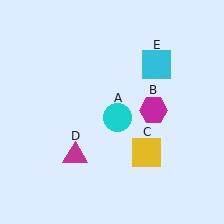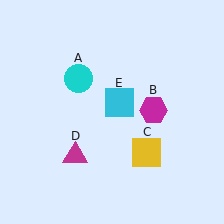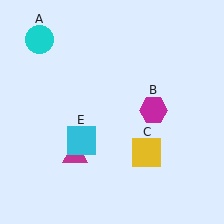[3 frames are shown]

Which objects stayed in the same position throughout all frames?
Magenta hexagon (object B) and yellow square (object C) and magenta triangle (object D) remained stationary.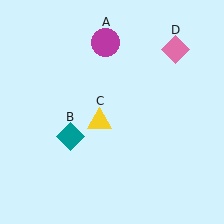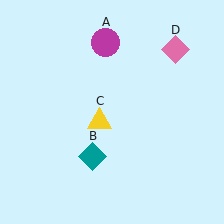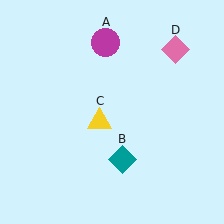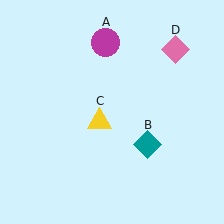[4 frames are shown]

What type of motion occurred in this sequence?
The teal diamond (object B) rotated counterclockwise around the center of the scene.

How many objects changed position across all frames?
1 object changed position: teal diamond (object B).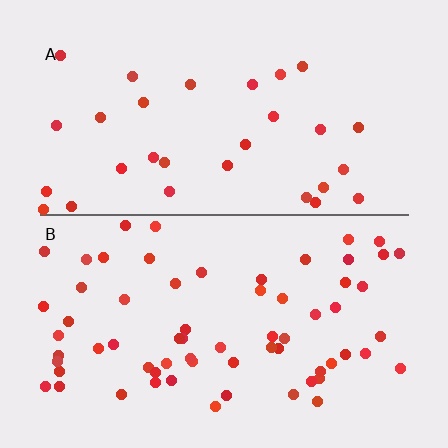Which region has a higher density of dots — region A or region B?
B (the bottom).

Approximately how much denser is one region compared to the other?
Approximately 2.1× — region B over region A.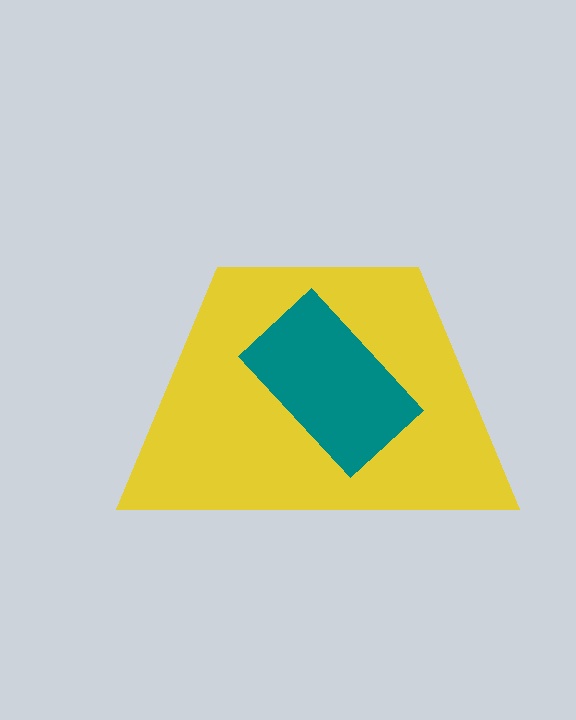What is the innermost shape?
The teal rectangle.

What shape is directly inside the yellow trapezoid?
The teal rectangle.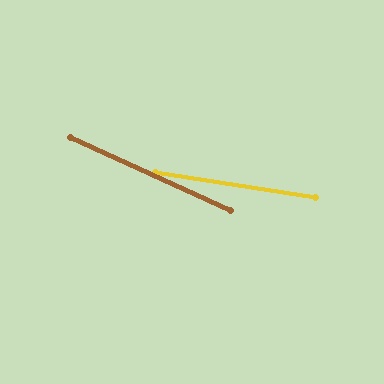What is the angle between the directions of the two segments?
Approximately 16 degrees.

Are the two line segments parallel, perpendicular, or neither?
Neither parallel nor perpendicular — they differ by about 16°.